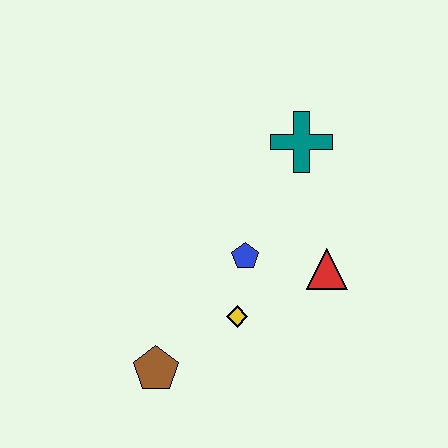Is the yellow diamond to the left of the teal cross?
Yes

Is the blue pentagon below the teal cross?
Yes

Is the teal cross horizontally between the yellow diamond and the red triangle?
Yes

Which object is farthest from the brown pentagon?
The teal cross is farthest from the brown pentagon.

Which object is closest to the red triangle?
The blue pentagon is closest to the red triangle.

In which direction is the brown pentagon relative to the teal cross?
The brown pentagon is below the teal cross.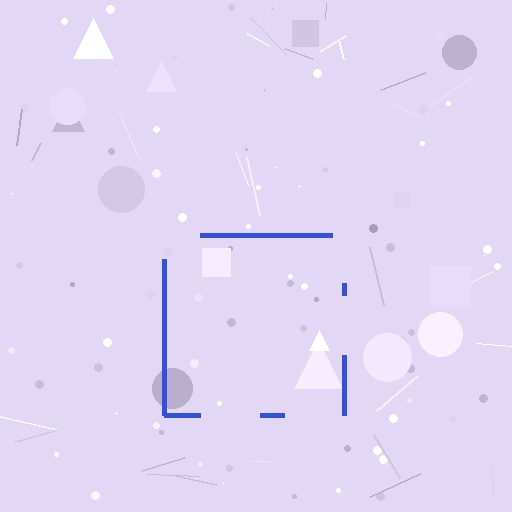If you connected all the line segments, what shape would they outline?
They would outline a square.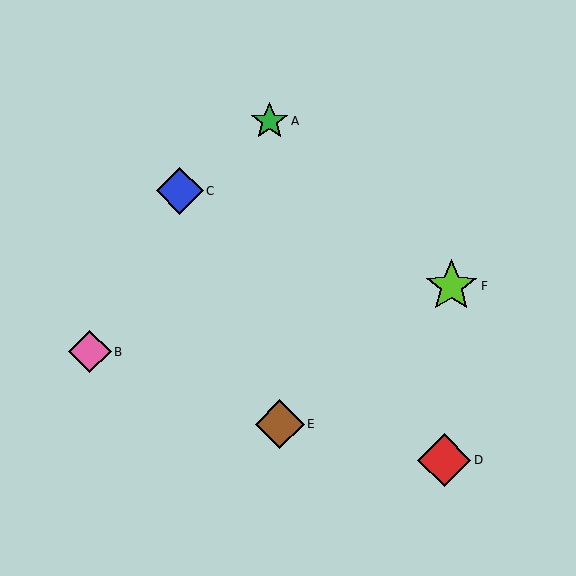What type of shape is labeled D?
Shape D is a red diamond.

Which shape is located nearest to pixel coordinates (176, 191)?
The blue diamond (labeled C) at (180, 191) is nearest to that location.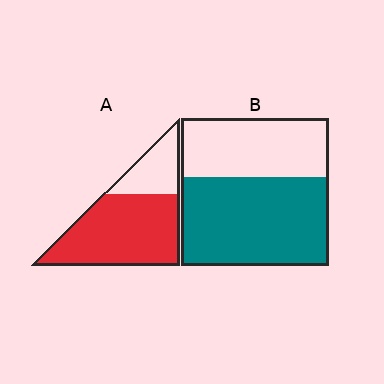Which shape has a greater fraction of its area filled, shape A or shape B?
Shape A.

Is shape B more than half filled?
Yes.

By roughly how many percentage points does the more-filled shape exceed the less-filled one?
By roughly 15 percentage points (A over B).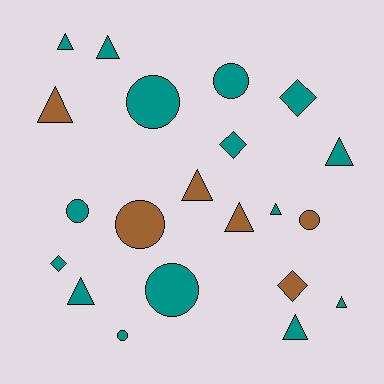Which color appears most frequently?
Teal, with 15 objects.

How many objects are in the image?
There are 21 objects.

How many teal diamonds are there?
There are 3 teal diamonds.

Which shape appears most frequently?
Triangle, with 10 objects.